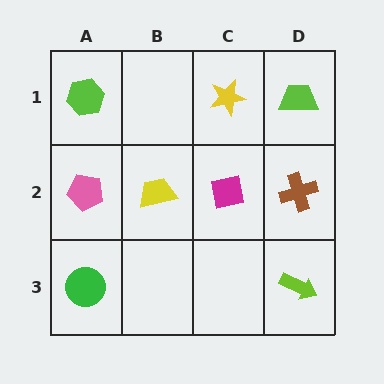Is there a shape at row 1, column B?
No, that cell is empty.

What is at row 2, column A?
A pink pentagon.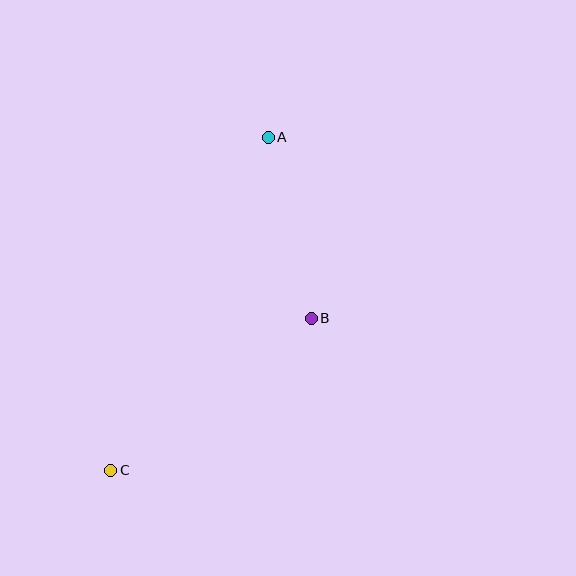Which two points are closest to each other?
Points A and B are closest to each other.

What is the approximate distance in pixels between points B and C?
The distance between B and C is approximately 251 pixels.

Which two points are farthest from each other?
Points A and C are farthest from each other.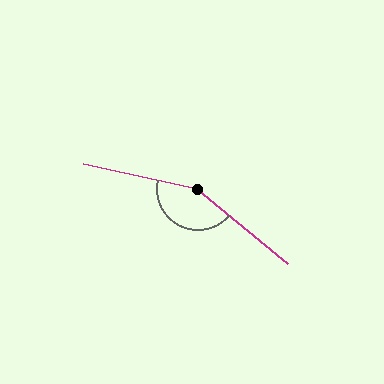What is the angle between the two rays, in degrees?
Approximately 153 degrees.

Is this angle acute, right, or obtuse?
It is obtuse.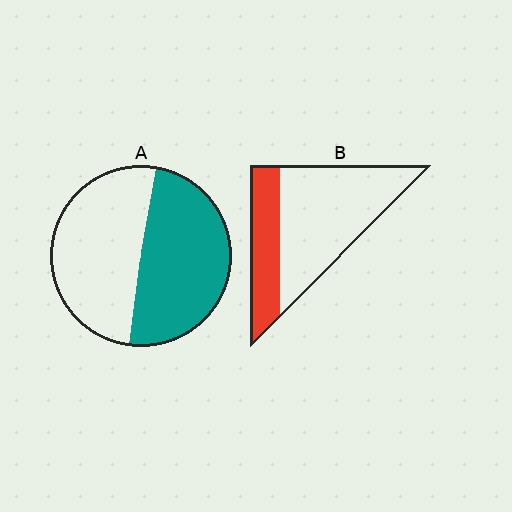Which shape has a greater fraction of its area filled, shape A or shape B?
Shape A.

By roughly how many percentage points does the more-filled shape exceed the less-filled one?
By roughly 20 percentage points (A over B).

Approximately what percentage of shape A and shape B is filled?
A is approximately 50% and B is approximately 30%.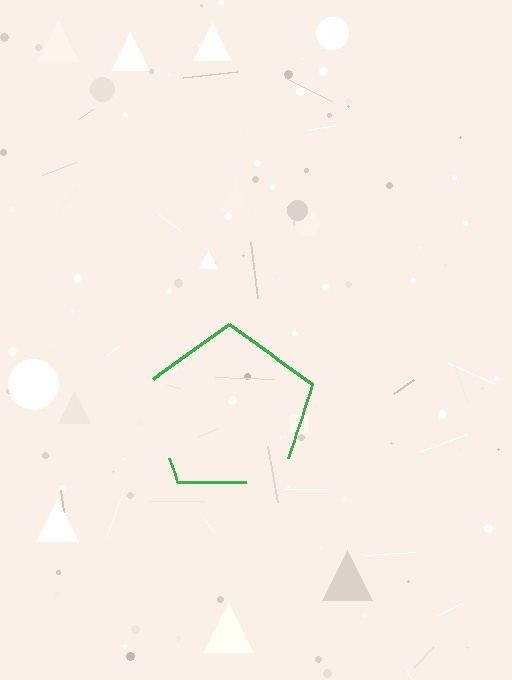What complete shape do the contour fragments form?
The contour fragments form a pentagon.